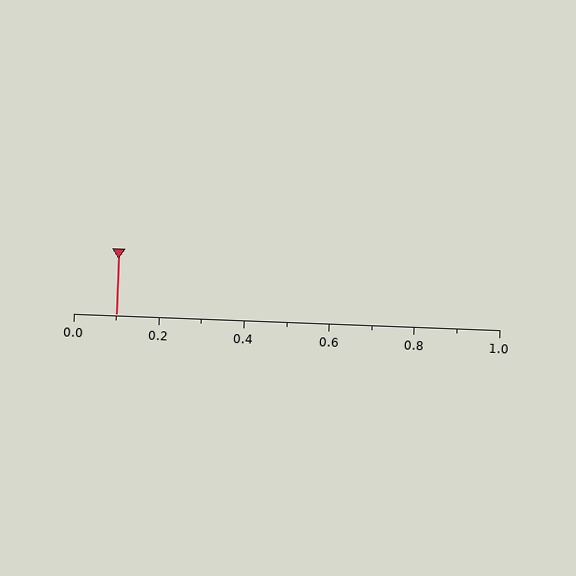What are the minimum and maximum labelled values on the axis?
The axis runs from 0.0 to 1.0.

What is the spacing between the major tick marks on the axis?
The major ticks are spaced 0.2 apart.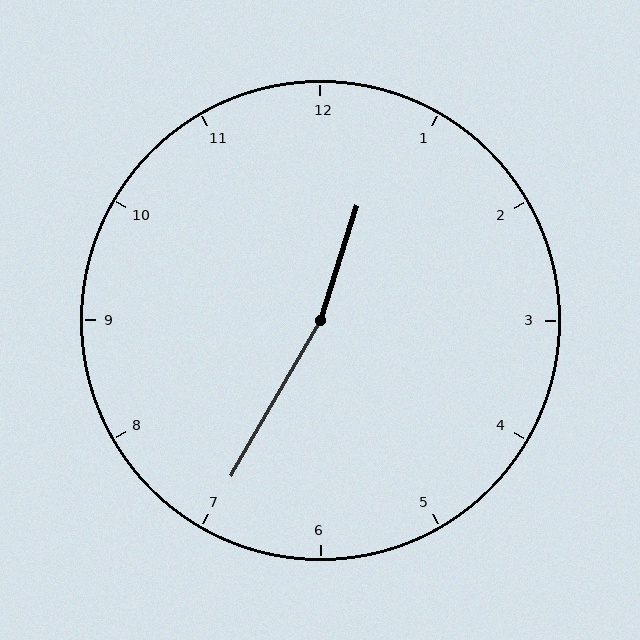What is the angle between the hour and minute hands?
Approximately 168 degrees.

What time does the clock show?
12:35.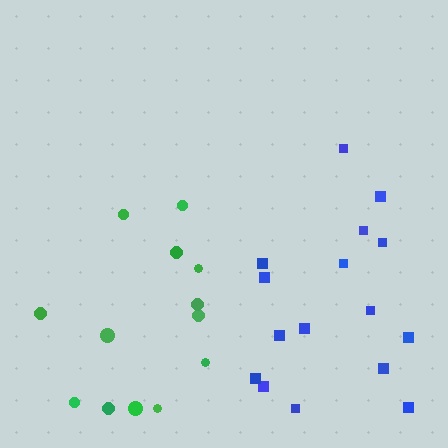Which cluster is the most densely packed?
Blue.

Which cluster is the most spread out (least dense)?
Green.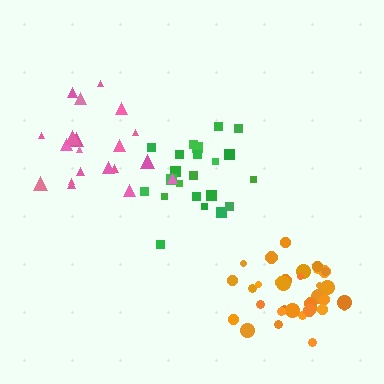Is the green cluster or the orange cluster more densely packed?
Orange.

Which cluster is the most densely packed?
Orange.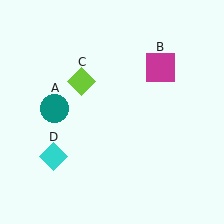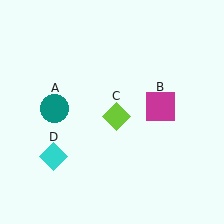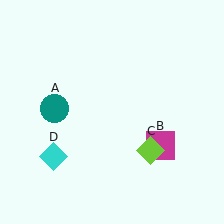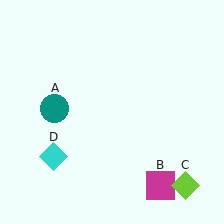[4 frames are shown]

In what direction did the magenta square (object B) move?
The magenta square (object B) moved down.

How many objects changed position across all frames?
2 objects changed position: magenta square (object B), lime diamond (object C).